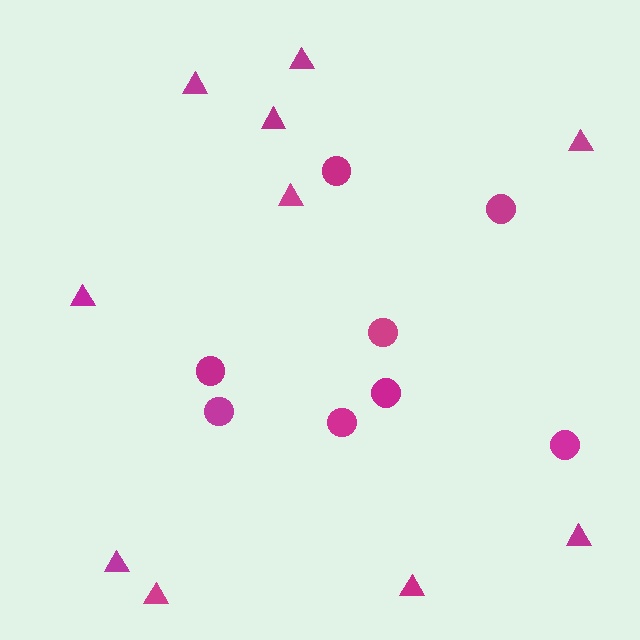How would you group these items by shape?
There are 2 groups: one group of triangles (10) and one group of circles (8).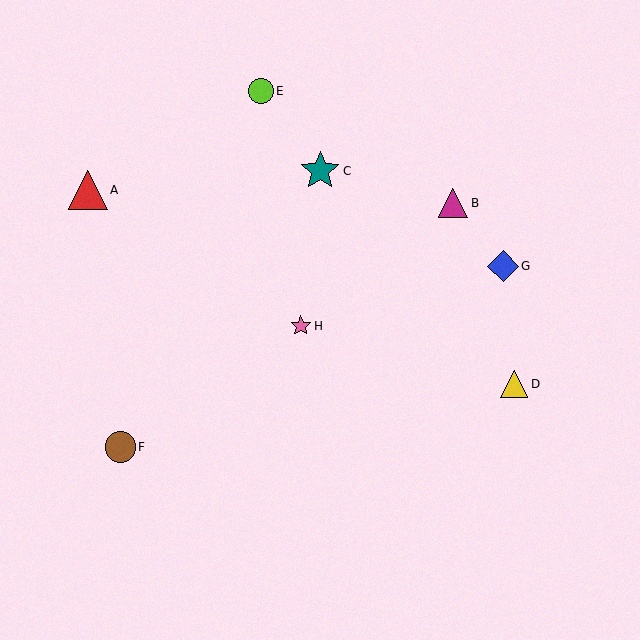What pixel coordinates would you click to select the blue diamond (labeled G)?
Click at (503, 266) to select the blue diamond G.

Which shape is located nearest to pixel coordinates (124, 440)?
The brown circle (labeled F) at (120, 447) is nearest to that location.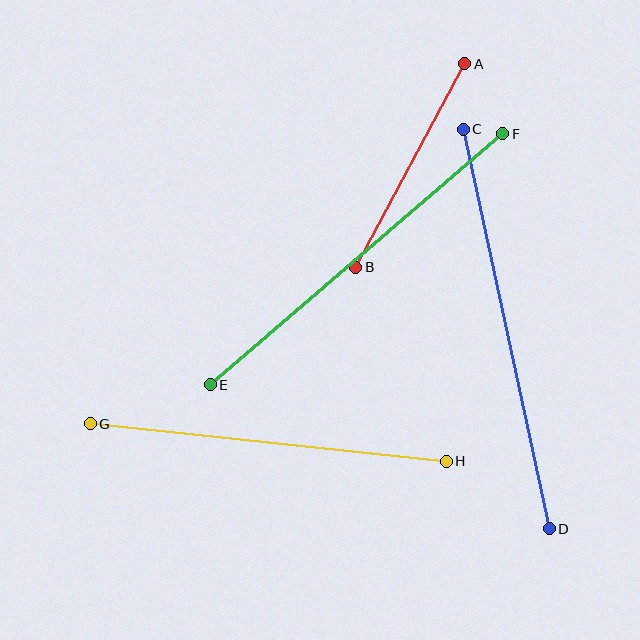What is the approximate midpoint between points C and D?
The midpoint is at approximately (506, 329) pixels.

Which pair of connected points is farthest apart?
Points C and D are farthest apart.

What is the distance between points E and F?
The distance is approximately 385 pixels.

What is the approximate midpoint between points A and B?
The midpoint is at approximately (410, 166) pixels.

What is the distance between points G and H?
The distance is approximately 358 pixels.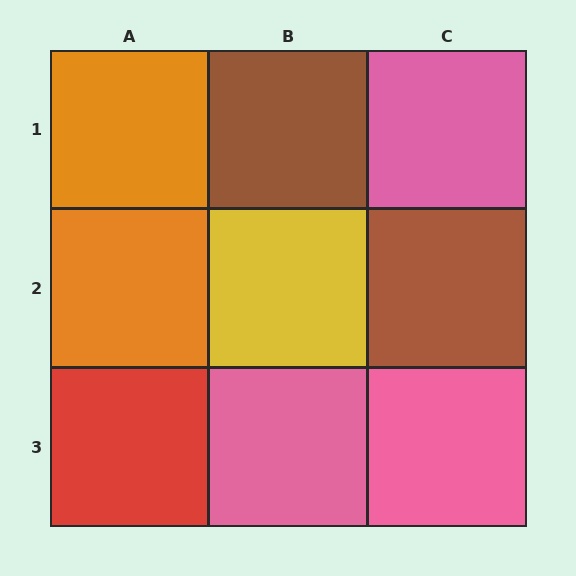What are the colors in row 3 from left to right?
Red, pink, pink.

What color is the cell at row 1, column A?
Orange.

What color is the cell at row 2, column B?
Yellow.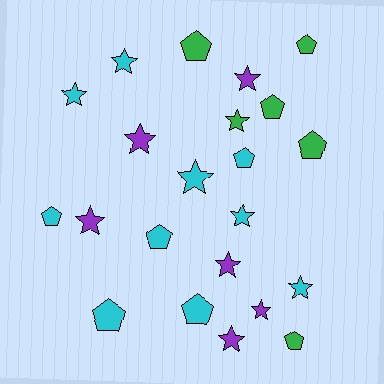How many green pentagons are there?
There are 5 green pentagons.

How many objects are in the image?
There are 22 objects.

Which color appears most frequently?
Cyan, with 10 objects.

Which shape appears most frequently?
Star, with 12 objects.